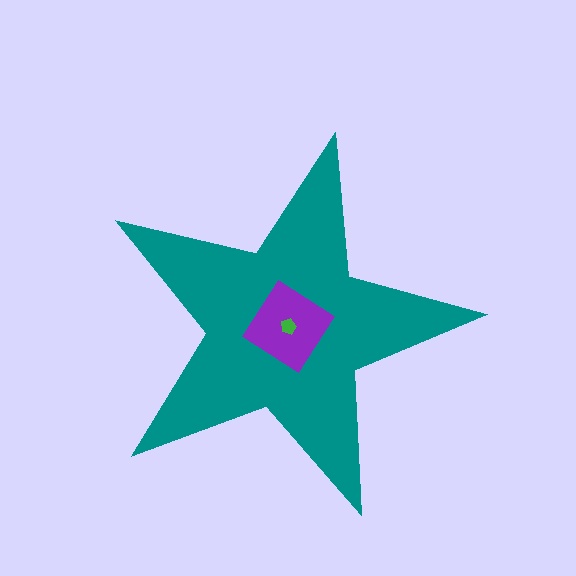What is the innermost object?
The green pentagon.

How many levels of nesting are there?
3.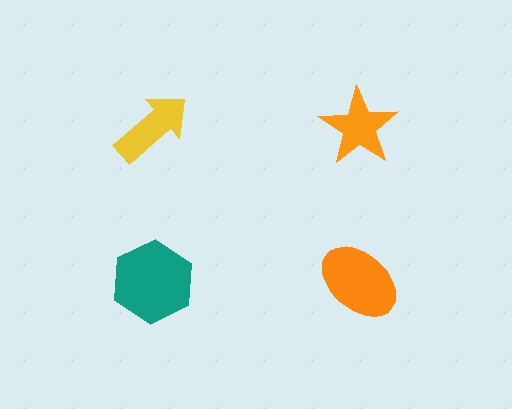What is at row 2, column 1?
A teal hexagon.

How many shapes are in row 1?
2 shapes.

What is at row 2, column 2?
An orange ellipse.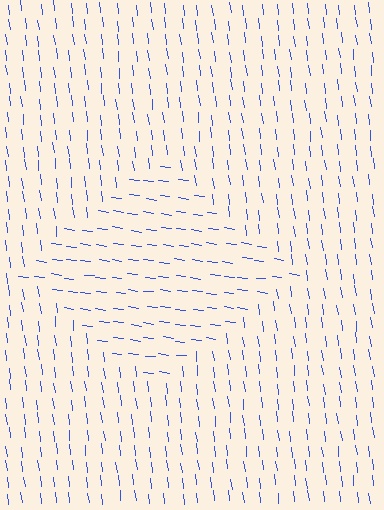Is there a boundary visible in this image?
Yes, there is a texture boundary formed by a change in line orientation.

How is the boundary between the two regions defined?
The boundary is defined purely by a change in line orientation (approximately 76 degrees difference). All lines are the same color and thickness.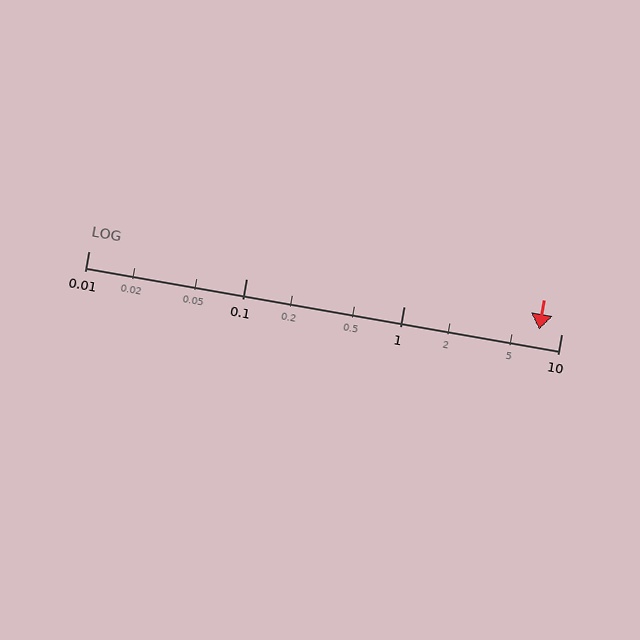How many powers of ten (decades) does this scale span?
The scale spans 3 decades, from 0.01 to 10.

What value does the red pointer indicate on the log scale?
The pointer indicates approximately 7.2.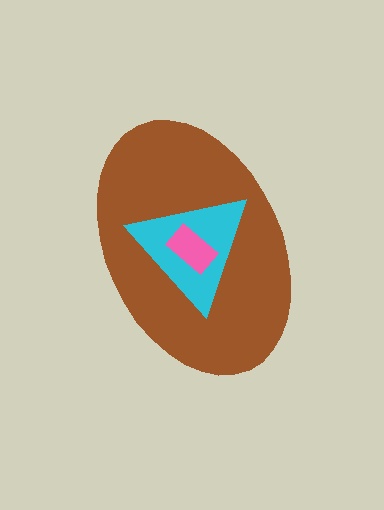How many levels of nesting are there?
3.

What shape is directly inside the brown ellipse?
The cyan triangle.